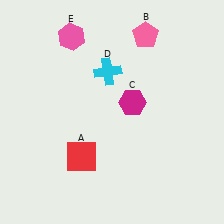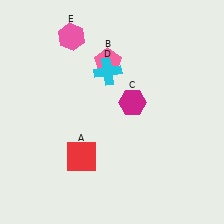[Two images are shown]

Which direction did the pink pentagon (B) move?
The pink pentagon (B) moved left.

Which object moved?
The pink pentagon (B) moved left.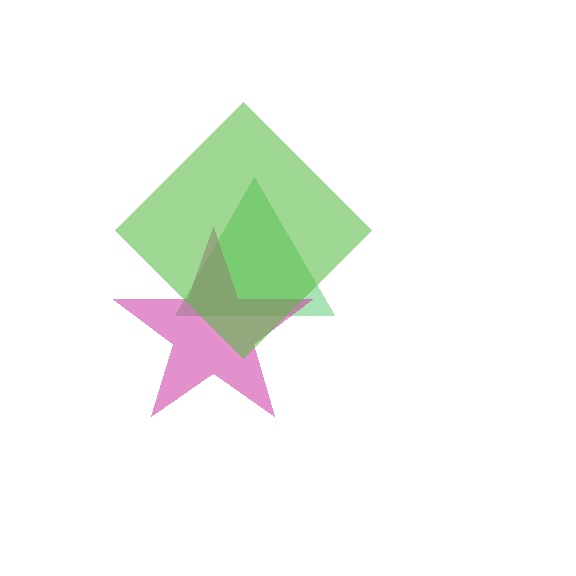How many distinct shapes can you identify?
There are 3 distinct shapes: a green triangle, a magenta star, a lime diamond.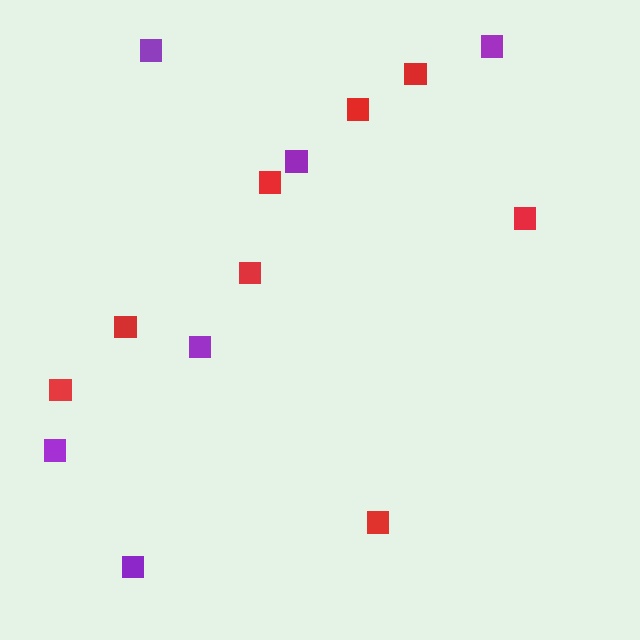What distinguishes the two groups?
There are 2 groups: one group of red squares (8) and one group of purple squares (6).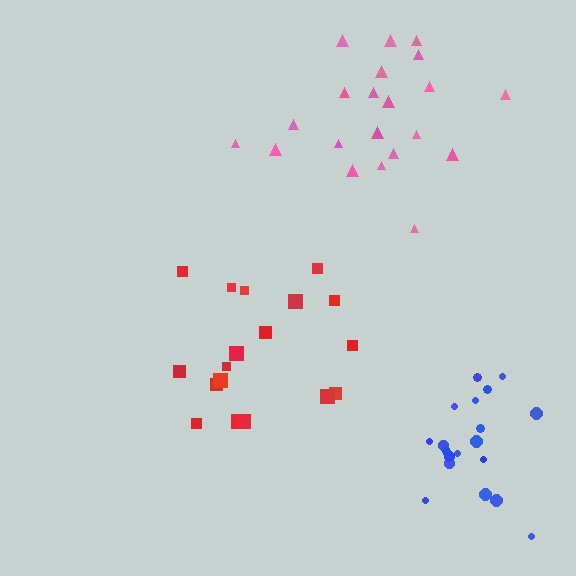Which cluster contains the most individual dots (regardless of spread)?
Pink (21).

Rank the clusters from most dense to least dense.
blue, red, pink.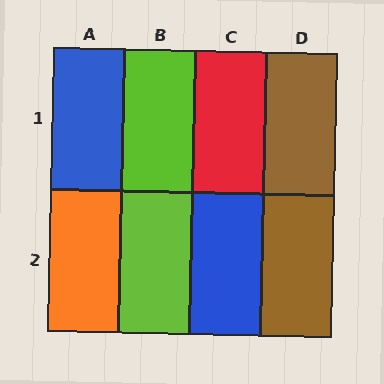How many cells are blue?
2 cells are blue.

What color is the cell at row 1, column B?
Lime.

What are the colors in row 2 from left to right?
Orange, lime, blue, brown.